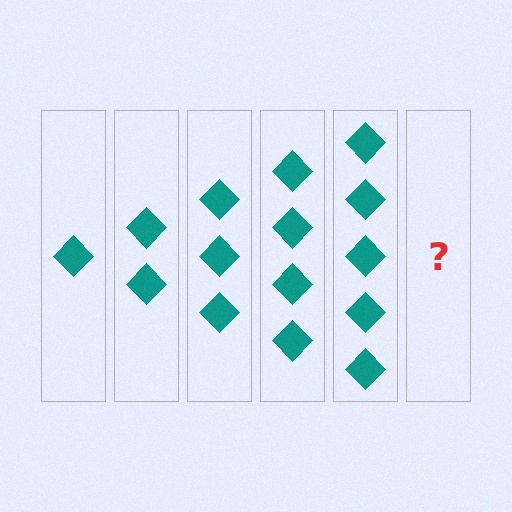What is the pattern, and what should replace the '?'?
The pattern is that each step adds one more diamond. The '?' should be 6 diamonds.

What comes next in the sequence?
The next element should be 6 diamonds.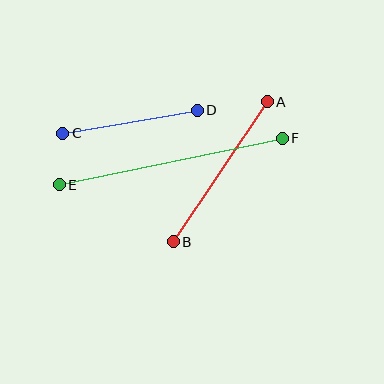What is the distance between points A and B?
The distance is approximately 169 pixels.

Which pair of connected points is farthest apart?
Points E and F are farthest apart.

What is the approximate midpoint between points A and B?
The midpoint is at approximately (220, 172) pixels.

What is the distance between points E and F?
The distance is approximately 228 pixels.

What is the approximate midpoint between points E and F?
The midpoint is at approximately (171, 161) pixels.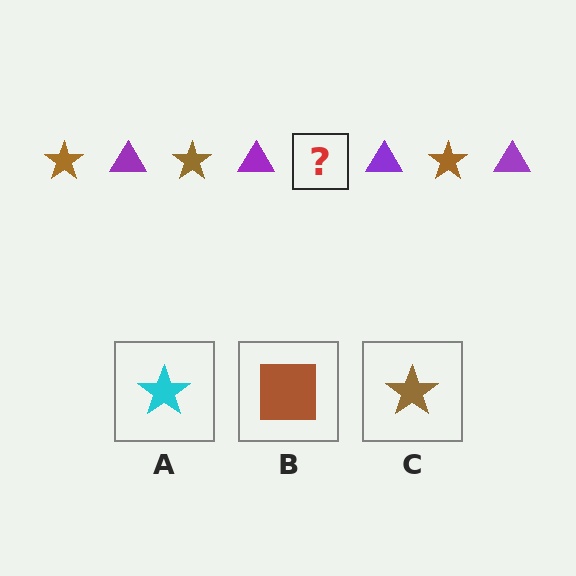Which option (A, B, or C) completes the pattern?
C.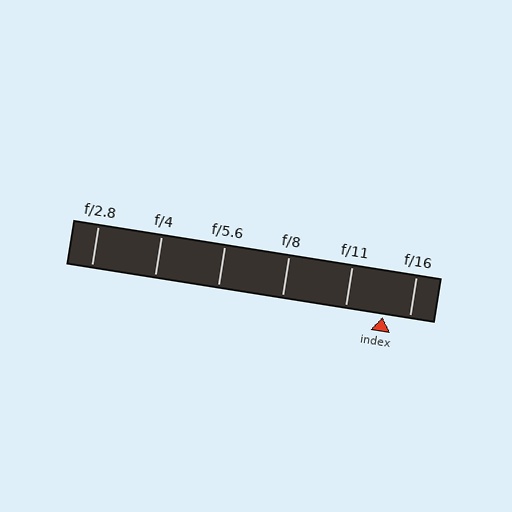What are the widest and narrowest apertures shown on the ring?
The widest aperture shown is f/2.8 and the narrowest is f/16.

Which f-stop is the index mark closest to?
The index mark is closest to f/16.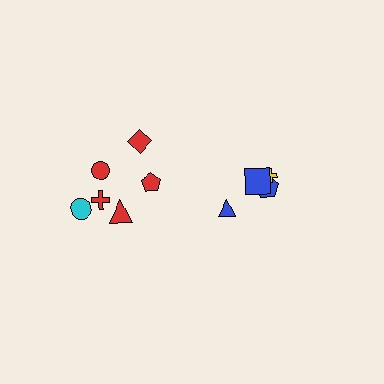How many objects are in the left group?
There are 6 objects.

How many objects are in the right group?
There are 4 objects.